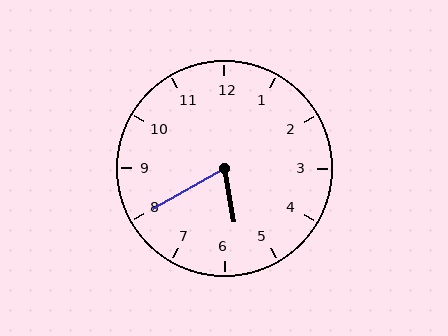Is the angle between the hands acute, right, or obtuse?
It is acute.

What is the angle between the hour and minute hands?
Approximately 70 degrees.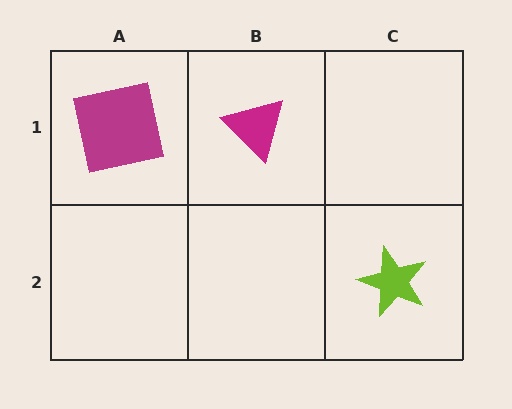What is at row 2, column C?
A lime star.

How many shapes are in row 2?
1 shape.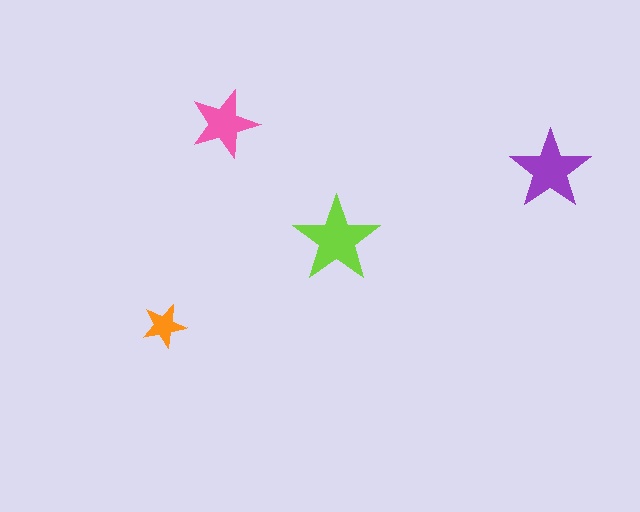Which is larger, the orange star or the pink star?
The pink one.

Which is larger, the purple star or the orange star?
The purple one.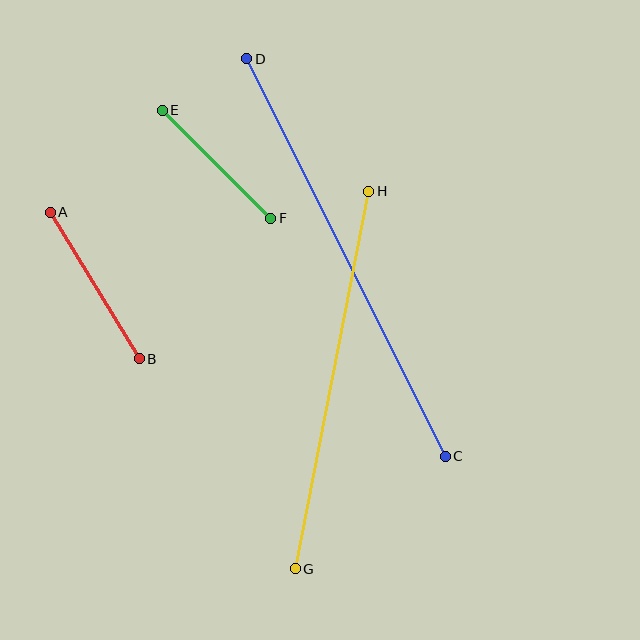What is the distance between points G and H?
The distance is approximately 384 pixels.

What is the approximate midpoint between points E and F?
The midpoint is at approximately (216, 164) pixels.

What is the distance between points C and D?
The distance is approximately 445 pixels.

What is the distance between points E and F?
The distance is approximately 153 pixels.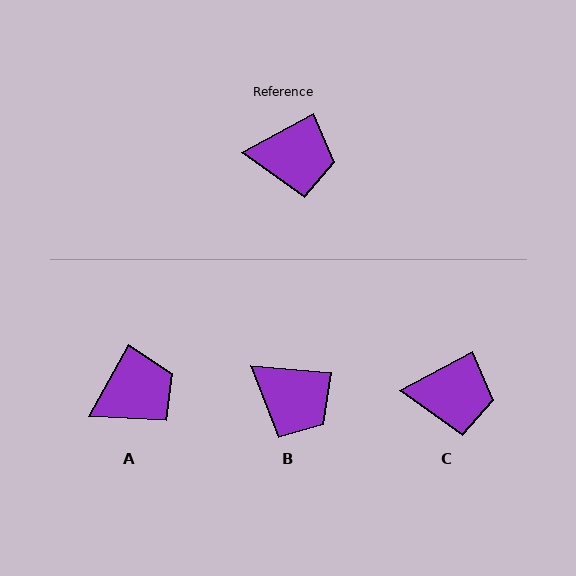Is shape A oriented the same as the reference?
No, it is off by about 33 degrees.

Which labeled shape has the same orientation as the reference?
C.